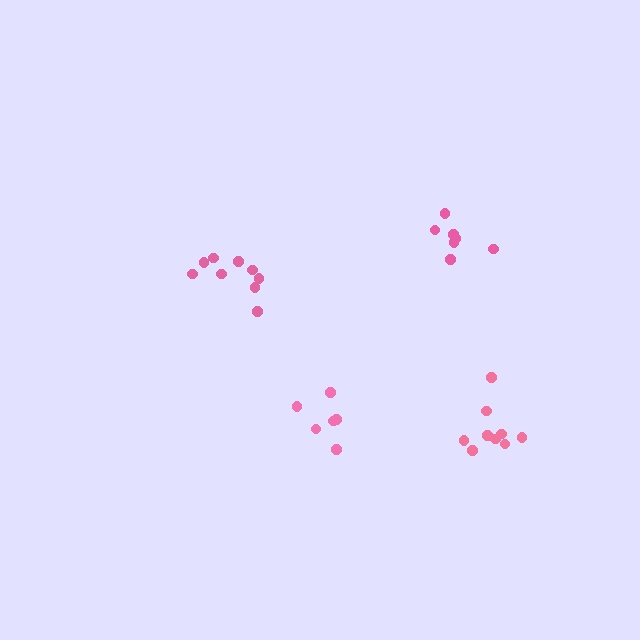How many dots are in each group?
Group 1: 9 dots, Group 2: 9 dots, Group 3: 6 dots, Group 4: 7 dots (31 total).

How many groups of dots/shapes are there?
There are 4 groups.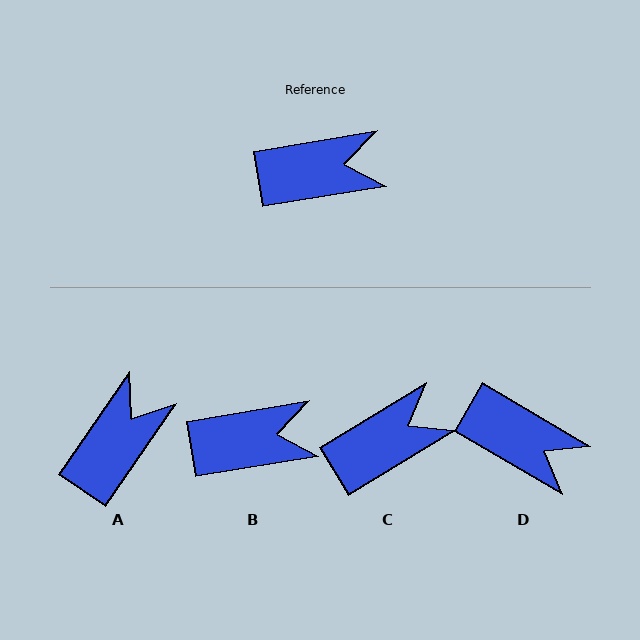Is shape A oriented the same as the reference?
No, it is off by about 46 degrees.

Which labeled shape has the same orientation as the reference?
B.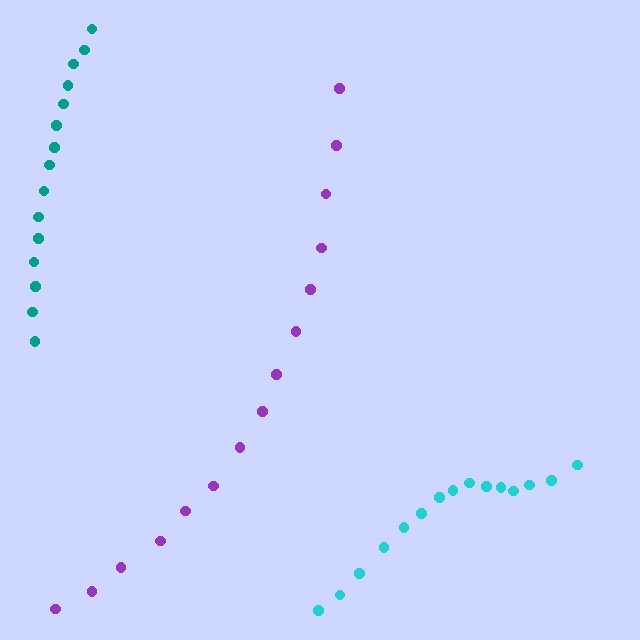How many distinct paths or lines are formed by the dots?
There are 3 distinct paths.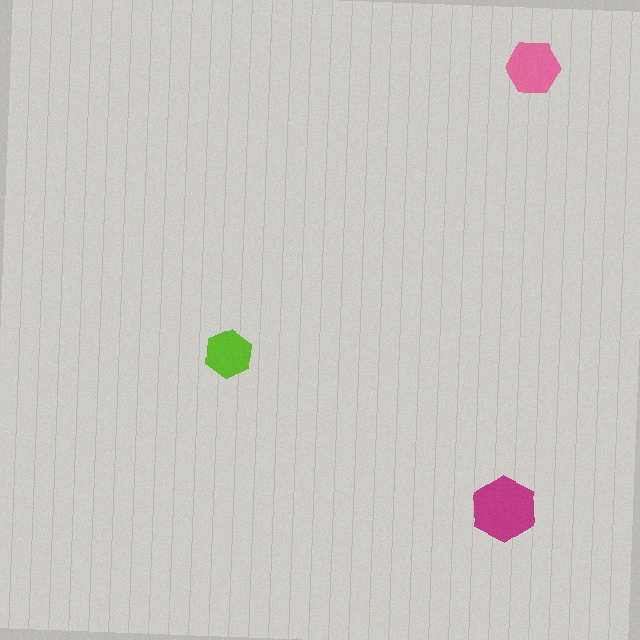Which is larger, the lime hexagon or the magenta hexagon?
The magenta one.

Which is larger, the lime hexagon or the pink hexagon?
The pink one.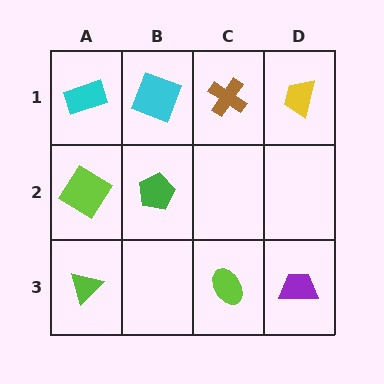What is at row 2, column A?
A lime diamond.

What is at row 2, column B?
A green pentagon.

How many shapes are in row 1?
4 shapes.